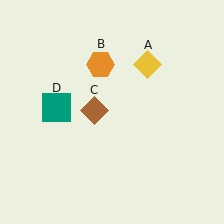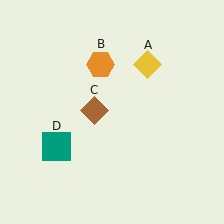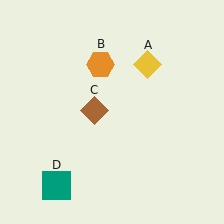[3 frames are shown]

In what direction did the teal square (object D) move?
The teal square (object D) moved down.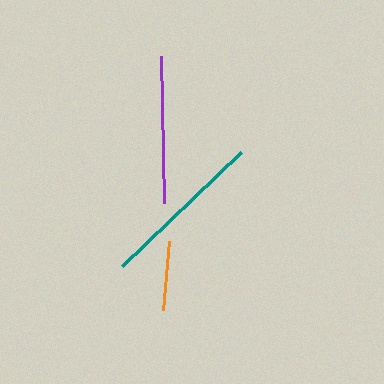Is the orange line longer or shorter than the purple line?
The purple line is longer than the orange line.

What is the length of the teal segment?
The teal segment is approximately 165 pixels long.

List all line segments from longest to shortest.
From longest to shortest: teal, purple, orange.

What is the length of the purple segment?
The purple segment is approximately 147 pixels long.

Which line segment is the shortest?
The orange line is the shortest at approximately 68 pixels.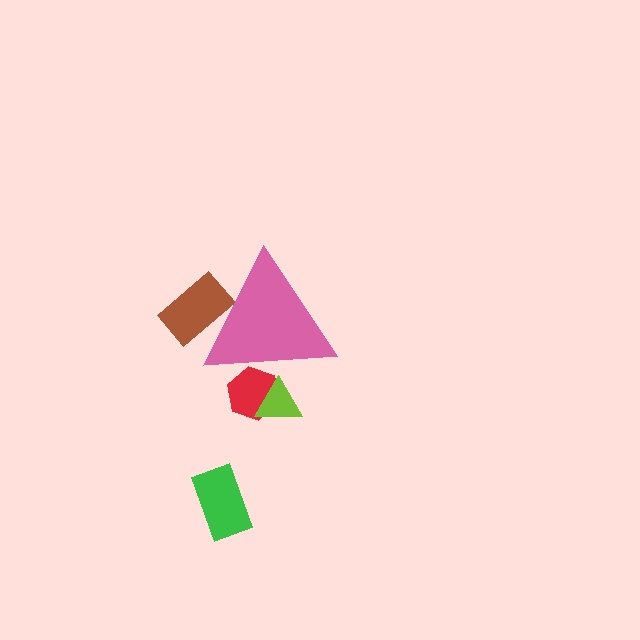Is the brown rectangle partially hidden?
Yes, the brown rectangle is partially hidden behind the pink triangle.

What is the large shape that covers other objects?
A pink triangle.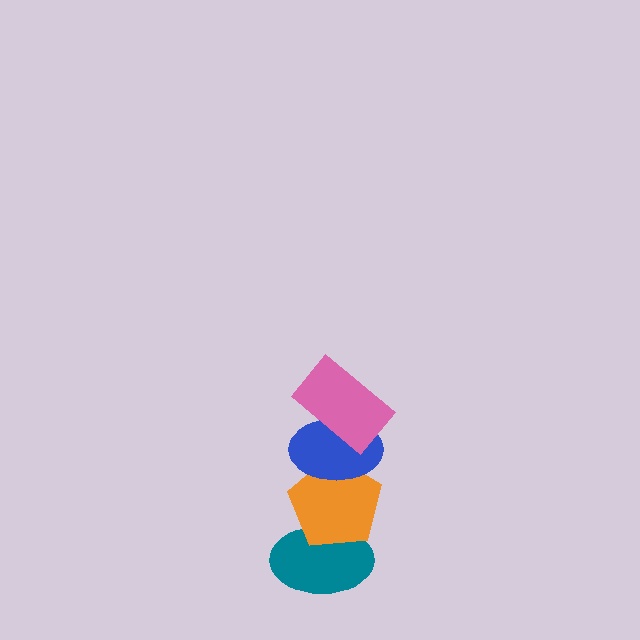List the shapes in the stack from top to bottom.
From top to bottom: the pink rectangle, the blue ellipse, the orange pentagon, the teal ellipse.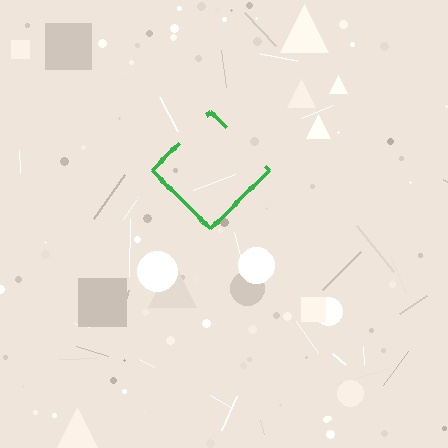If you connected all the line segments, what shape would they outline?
They would outline a diamond.